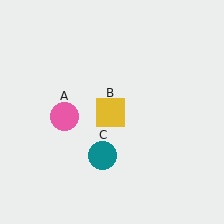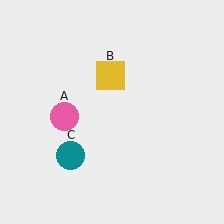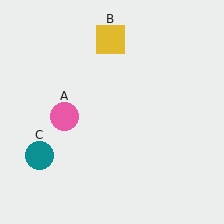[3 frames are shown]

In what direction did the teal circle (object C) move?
The teal circle (object C) moved left.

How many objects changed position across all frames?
2 objects changed position: yellow square (object B), teal circle (object C).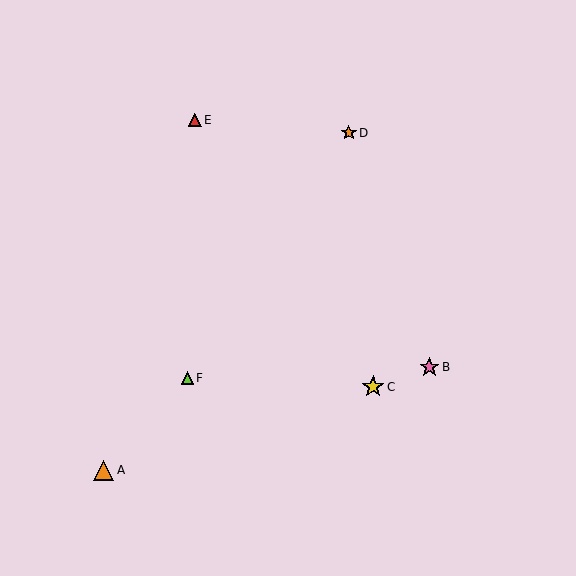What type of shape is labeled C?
Shape C is a yellow star.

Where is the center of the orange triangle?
The center of the orange triangle is at (104, 470).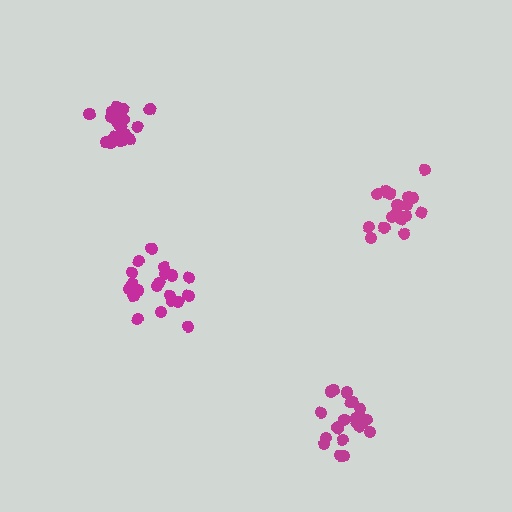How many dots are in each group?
Group 1: 21 dots, Group 2: 20 dots, Group 3: 17 dots, Group 4: 21 dots (79 total).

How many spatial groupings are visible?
There are 4 spatial groupings.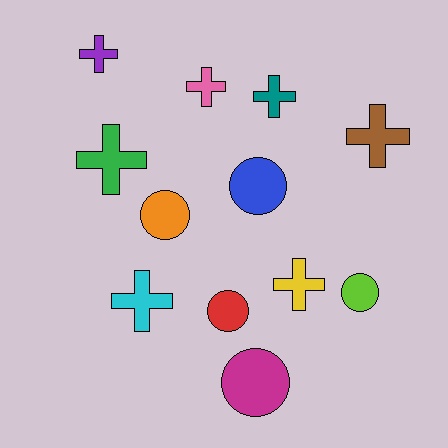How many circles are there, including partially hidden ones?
There are 5 circles.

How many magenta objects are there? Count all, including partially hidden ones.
There is 1 magenta object.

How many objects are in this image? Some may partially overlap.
There are 12 objects.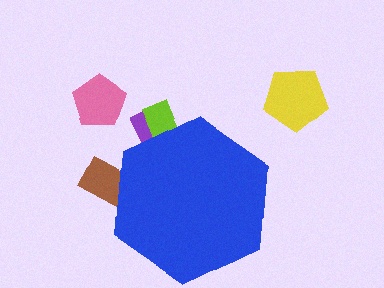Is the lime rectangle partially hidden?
Yes, the lime rectangle is partially hidden behind the blue hexagon.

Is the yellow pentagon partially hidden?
No, the yellow pentagon is fully visible.